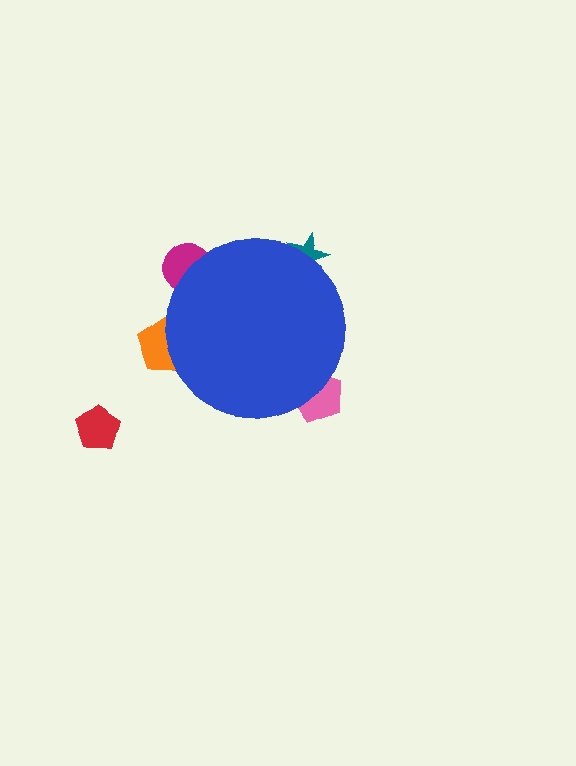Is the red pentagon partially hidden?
No, the red pentagon is fully visible.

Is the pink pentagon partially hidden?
Yes, the pink pentagon is partially hidden behind the blue circle.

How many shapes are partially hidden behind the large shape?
4 shapes are partially hidden.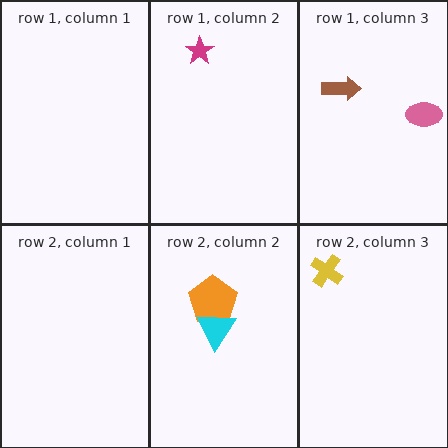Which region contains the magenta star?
The row 1, column 2 region.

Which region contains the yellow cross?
The row 2, column 3 region.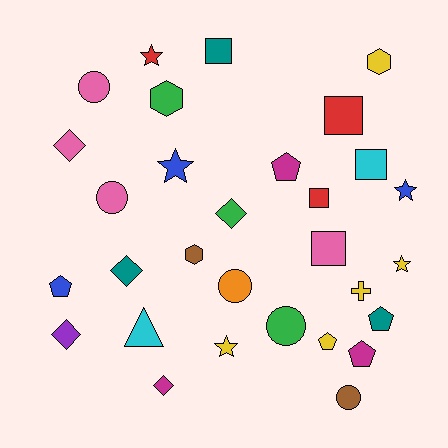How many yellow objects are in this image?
There are 5 yellow objects.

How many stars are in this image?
There are 5 stars.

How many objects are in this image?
There are 30 objects.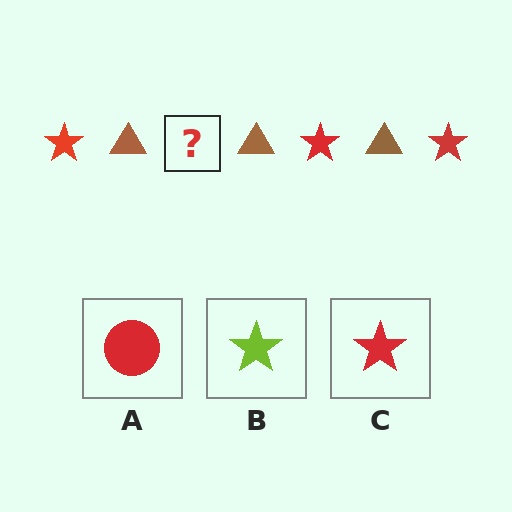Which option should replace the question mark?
Option C.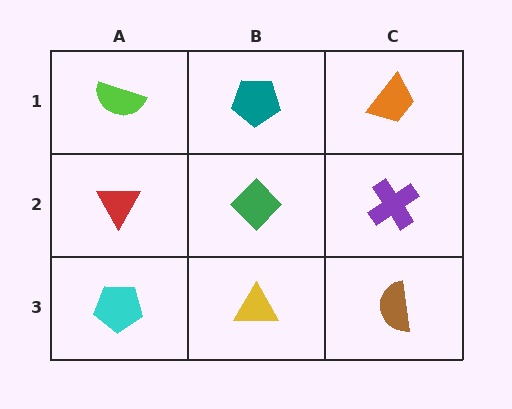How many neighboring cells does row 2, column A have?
3.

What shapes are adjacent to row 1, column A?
A red triangle (row 2, column A), a teal pentagon (row 1, column B).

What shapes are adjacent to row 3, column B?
A green diamond (row 2, column B), a cyan pentagon (row 3, column A), a brown semicircle (row 3, column C).